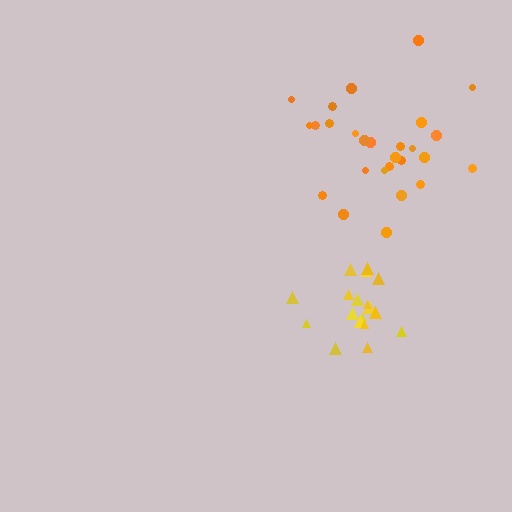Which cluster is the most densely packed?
Yellow.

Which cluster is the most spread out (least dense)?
Orange.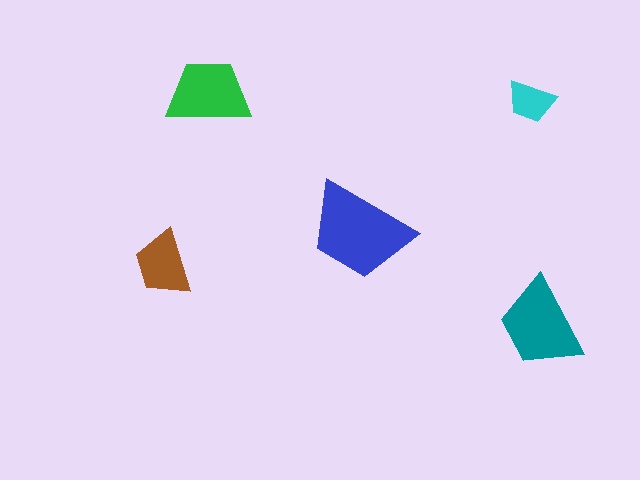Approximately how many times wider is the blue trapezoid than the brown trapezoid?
About 1.5 times wider.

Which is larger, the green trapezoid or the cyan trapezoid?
The green one.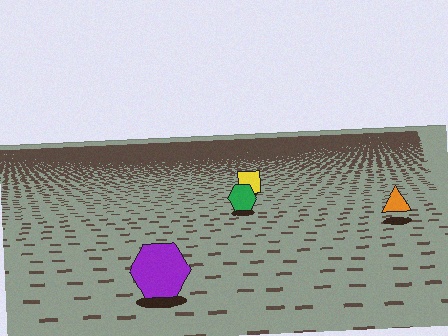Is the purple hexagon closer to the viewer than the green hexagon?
Yes. The purple hexagon is closer — you can tell from the texture gradient: the ground texture is coarser near it.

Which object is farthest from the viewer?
The yellow square is farthest from the viewer. It appears smaller and the ground texture around it is denser.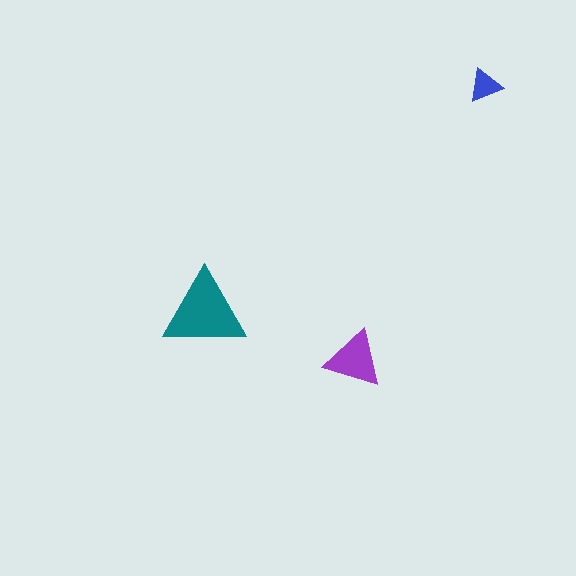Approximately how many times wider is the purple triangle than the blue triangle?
About 1.5 times wider.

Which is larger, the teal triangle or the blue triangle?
The teal one.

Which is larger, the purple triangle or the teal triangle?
The teal one.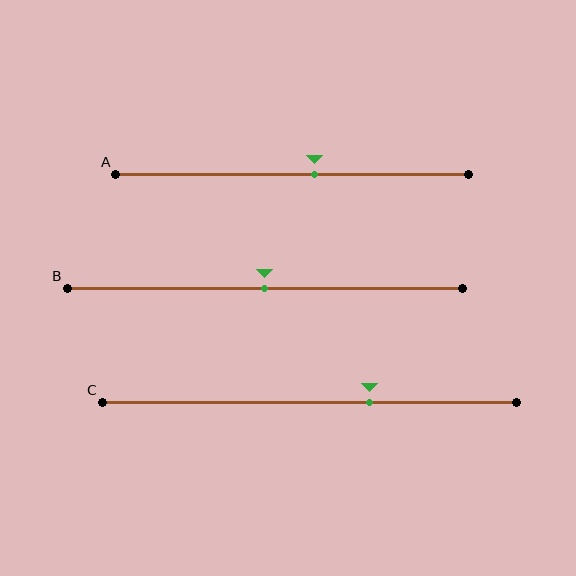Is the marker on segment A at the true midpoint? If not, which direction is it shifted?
No, the marker on segment A is shifted to the right by about 6% of the segment length.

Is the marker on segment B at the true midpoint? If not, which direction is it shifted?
Yes, the marker on segment B is at the true midpoint.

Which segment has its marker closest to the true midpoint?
Segment B has its marker closest to the true midpoint.